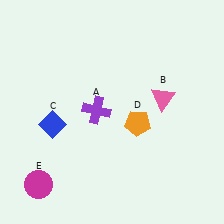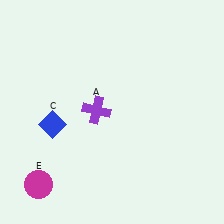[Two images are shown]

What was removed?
The orange pentagon (D), the pink triangle (B) were removed in Image 2.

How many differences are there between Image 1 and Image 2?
There are 2 differences between the two images.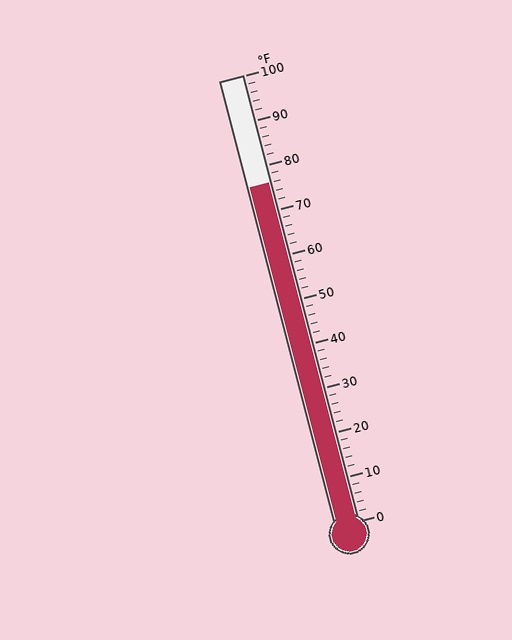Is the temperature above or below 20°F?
The temperature is above 20°F.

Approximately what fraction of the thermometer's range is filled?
The thermometer is filled to approximately 75% of its range.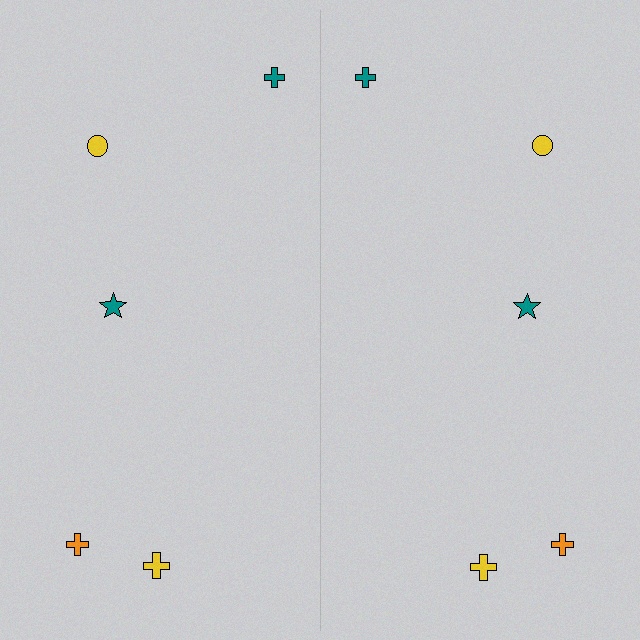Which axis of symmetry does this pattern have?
The pattern has a vertical axis of symmetry running through the center of the image.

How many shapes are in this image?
There are 10 shapes in this image.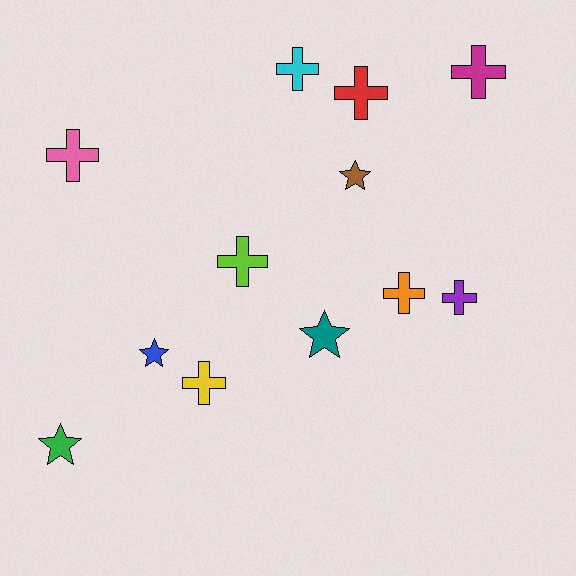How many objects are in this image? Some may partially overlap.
There are 12 objects.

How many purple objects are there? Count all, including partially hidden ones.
There is 1 purple object.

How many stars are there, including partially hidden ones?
There are 4 stars.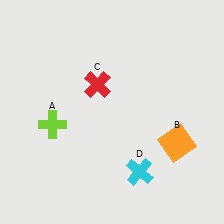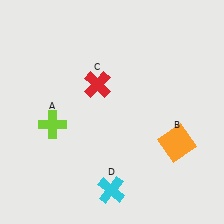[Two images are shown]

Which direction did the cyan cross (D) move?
The cyan cross (D) moved left.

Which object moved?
The cyan cross (D) moved left.